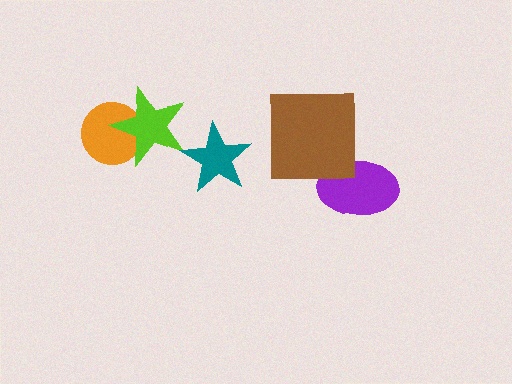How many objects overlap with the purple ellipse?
1 object overlaps with the purple ellipse.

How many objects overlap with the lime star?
1 object overlaps with the lime star.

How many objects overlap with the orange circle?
1 object overlaps with the orange circle.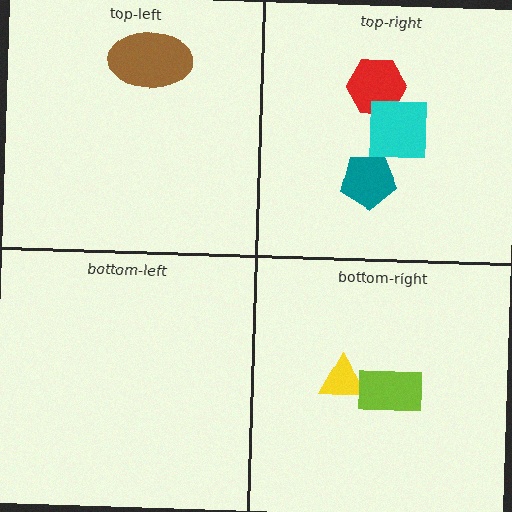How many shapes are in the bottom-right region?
2.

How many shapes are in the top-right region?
3.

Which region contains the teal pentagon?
The top-right region.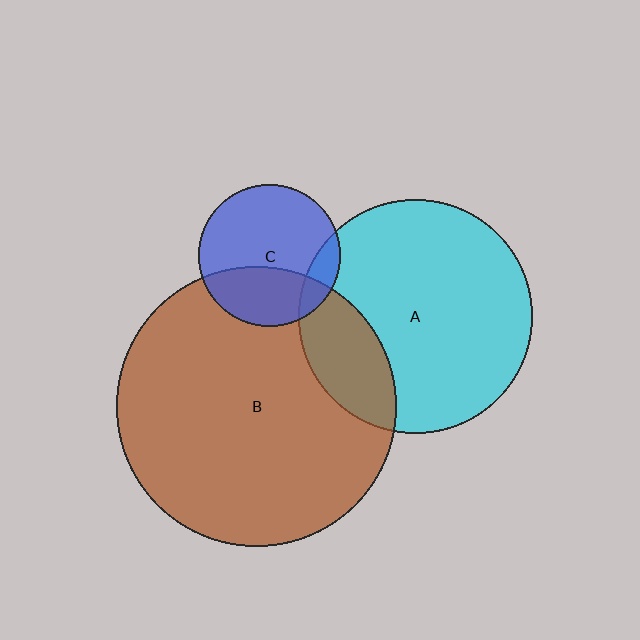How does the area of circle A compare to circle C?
Approximately 2.7 times.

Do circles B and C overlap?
Yes.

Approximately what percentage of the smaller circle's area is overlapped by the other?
Approximately 35%.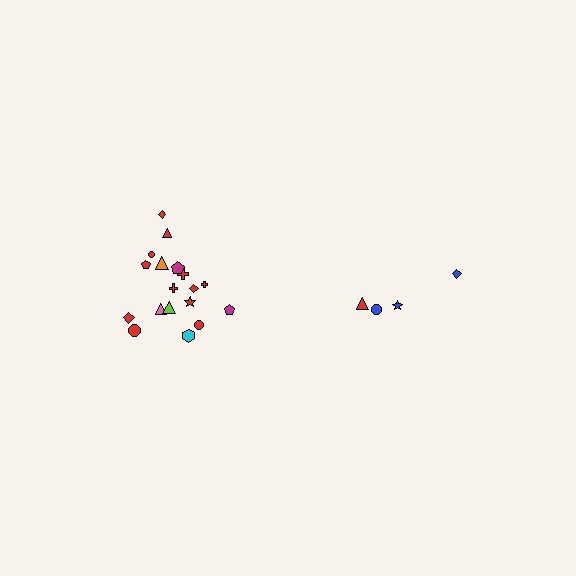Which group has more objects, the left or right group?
The left group.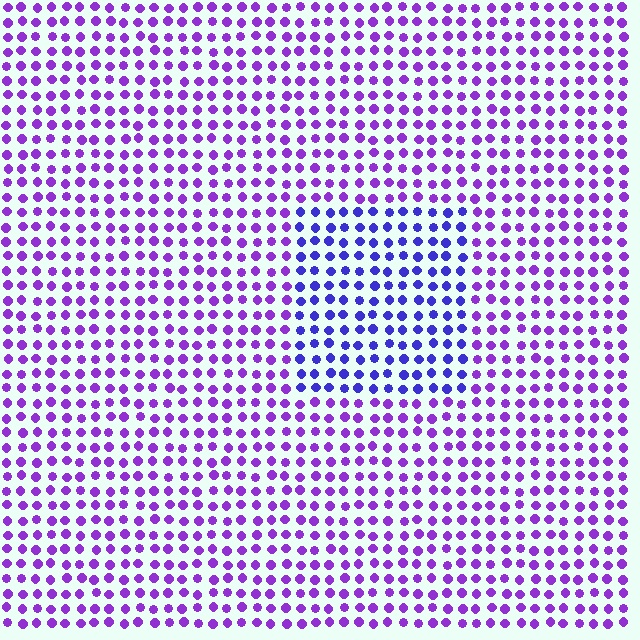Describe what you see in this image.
The image is filled with small purple elements in a uniform arrangement. A rectangle-shaped region is visible where the elements are tinted to a slightly different hue, forming a subtle color boundary.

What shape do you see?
I see a rectangle.